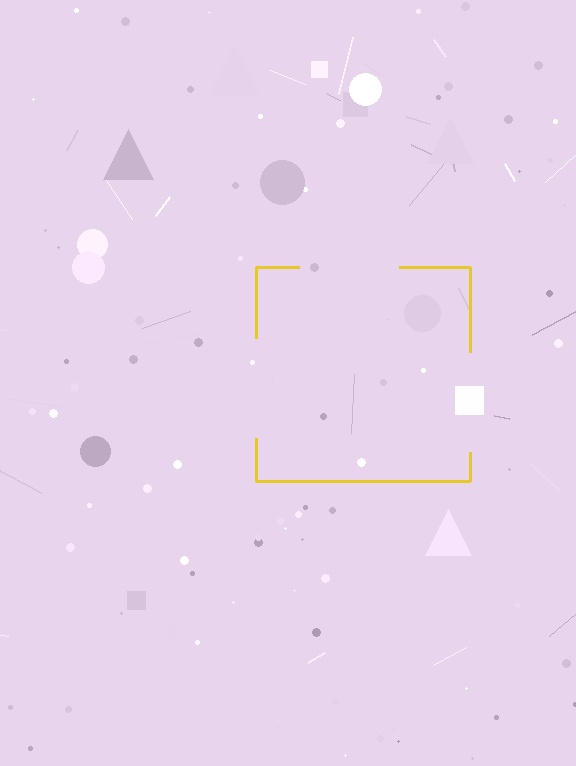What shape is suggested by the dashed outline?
The dashed outline suggests a square.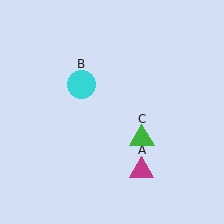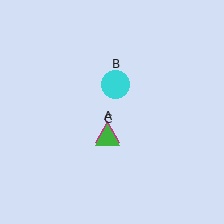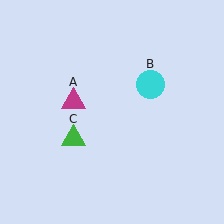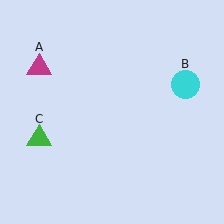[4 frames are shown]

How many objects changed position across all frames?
3 objects changed position: magenta triangle (object A), cyan circle (object B), green triangle (object C).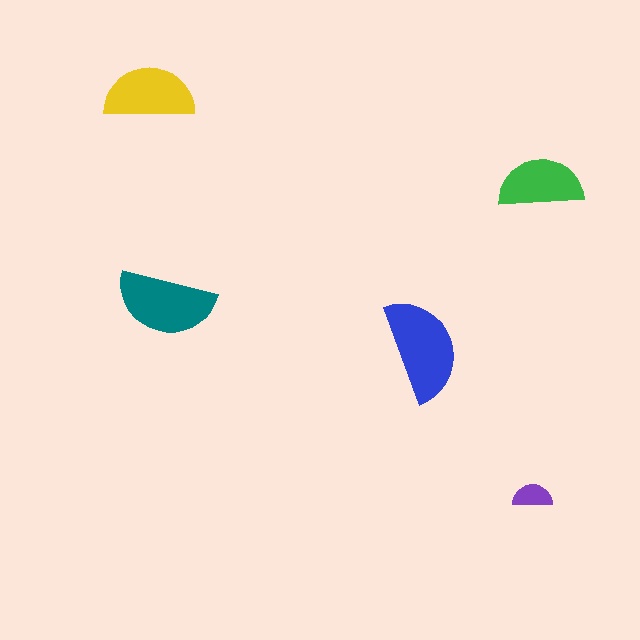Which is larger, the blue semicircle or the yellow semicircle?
The blue one.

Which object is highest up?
The yellow semicircle is topmost.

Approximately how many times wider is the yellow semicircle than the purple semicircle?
About 2.5 times wider.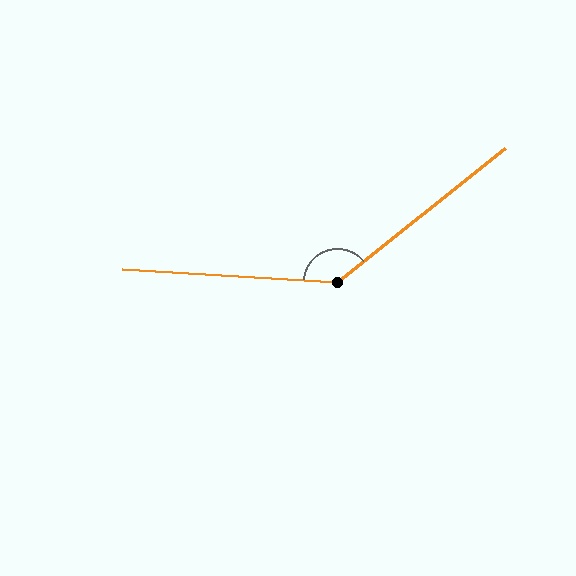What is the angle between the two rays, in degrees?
Approximately 138 degrees.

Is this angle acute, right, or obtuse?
It is obtuse.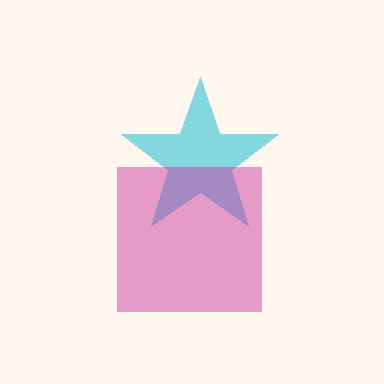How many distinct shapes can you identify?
There are 2 distinct shapes: a cyan star, a magenta square.